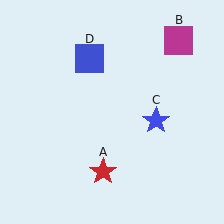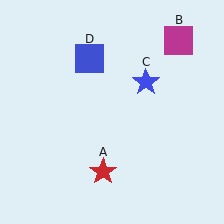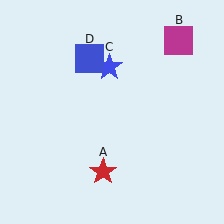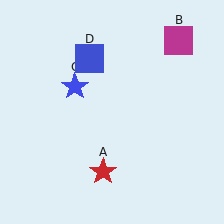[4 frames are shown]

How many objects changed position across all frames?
1 object changed position: blue star (object C).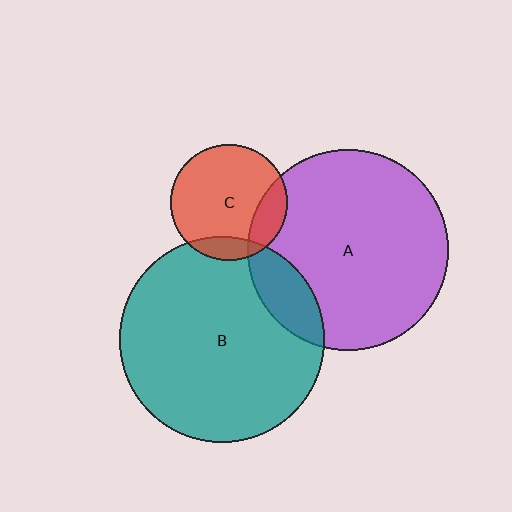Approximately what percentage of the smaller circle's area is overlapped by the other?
Approximately 15%.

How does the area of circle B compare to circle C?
Approximately 3.1 times.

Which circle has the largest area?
Circle B (teal).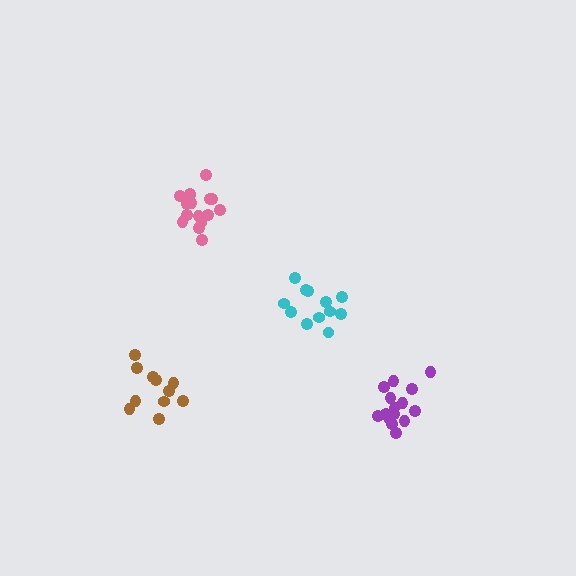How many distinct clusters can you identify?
There are 4 distinct clusters.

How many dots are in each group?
Group 1: 16 dots, Group 2: 12 dots, Group 3: 16 dots, Group 4: 11 dots (55 total).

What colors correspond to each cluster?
The clusters are colored: pink, cyan, purple, brown.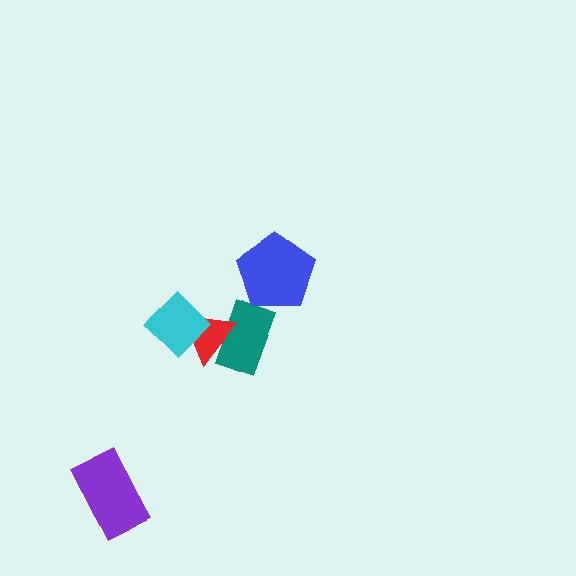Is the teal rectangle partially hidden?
Yes, it is partially covered by another shape.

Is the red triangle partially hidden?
Yes, it is partially covered by another shape.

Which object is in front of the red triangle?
The cyan diamond is in front of the red triangle.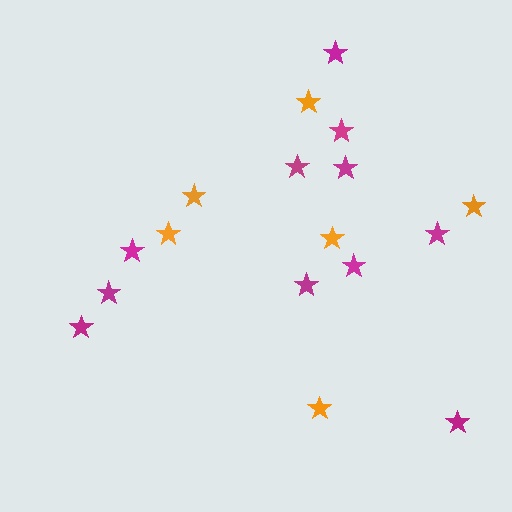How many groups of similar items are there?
There are 2 groups: one group of magenta stars (11) and one group of orange stars (6).